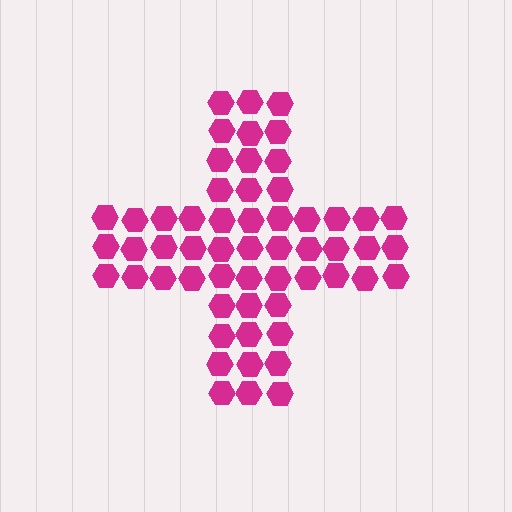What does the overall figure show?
The overall figure shows a cross.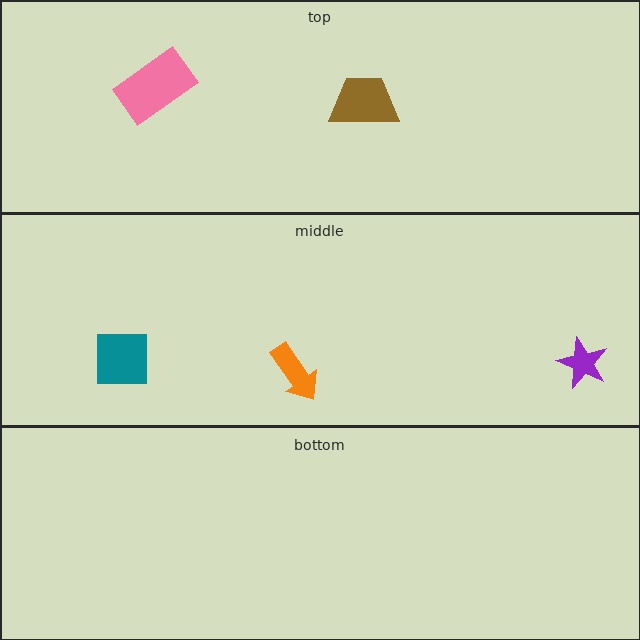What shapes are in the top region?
The brown trapezoid, the pink rectangle.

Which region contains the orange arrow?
The middle region.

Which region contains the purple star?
The middle region.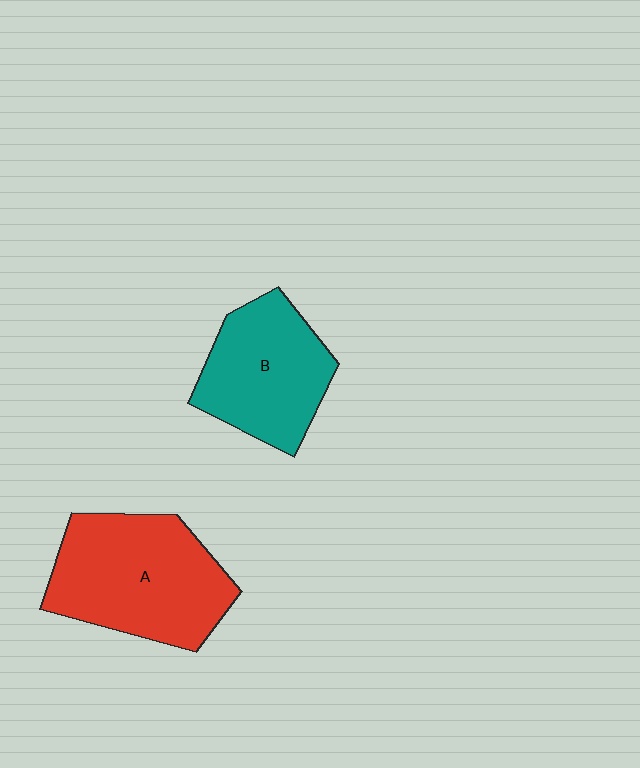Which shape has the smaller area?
Shape B (teal).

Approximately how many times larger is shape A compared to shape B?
Approximately 1.3 times.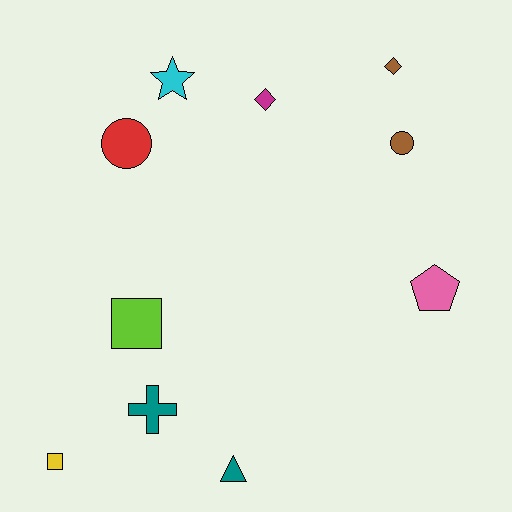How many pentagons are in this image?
There is 1 pentagon.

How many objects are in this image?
There are 10 objects.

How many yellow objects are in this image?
There is 1 yellow object.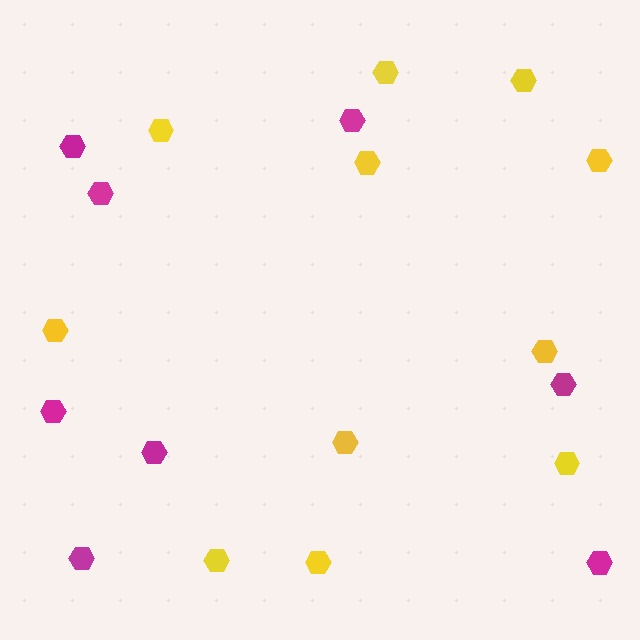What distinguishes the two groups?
There are 2 groups: one group of yellow hexagons (11) and one group of magenta hexagons (8).